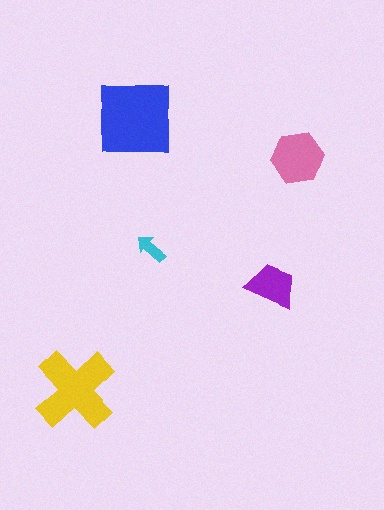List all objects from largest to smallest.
The blue square, the yellow cross, the pink hexagon, the purple trapezoid, the cyan arrow.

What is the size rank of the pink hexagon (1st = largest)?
3rd.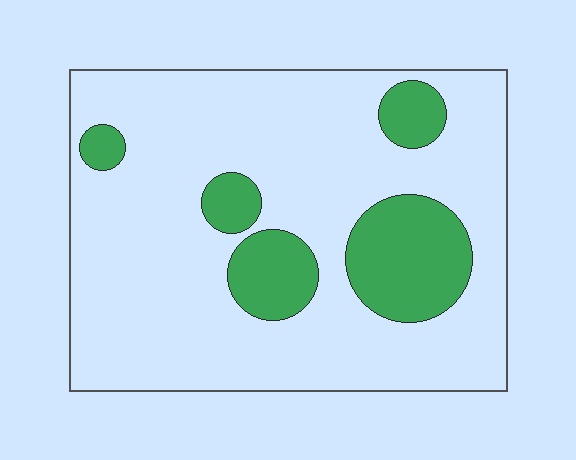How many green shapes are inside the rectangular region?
5.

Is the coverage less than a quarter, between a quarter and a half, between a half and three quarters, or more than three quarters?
Less than a quarter.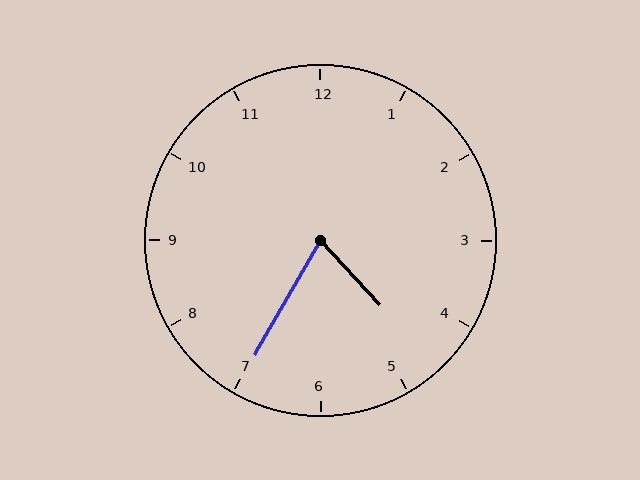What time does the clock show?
4:35.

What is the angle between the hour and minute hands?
Approximately 72 degrees.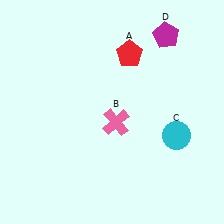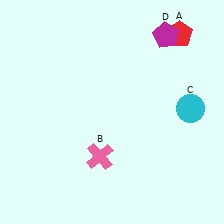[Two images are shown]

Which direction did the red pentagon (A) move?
The red pentagon (A) moved right.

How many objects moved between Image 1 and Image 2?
3 objects moved between the two images.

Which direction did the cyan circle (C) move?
The cyan circle (C) moved up.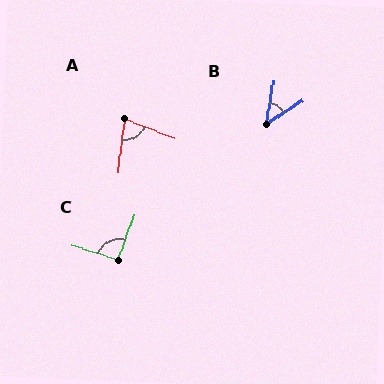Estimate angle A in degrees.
Approximately 76 degrees.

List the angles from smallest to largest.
B (48°), A (76°), C (92°).